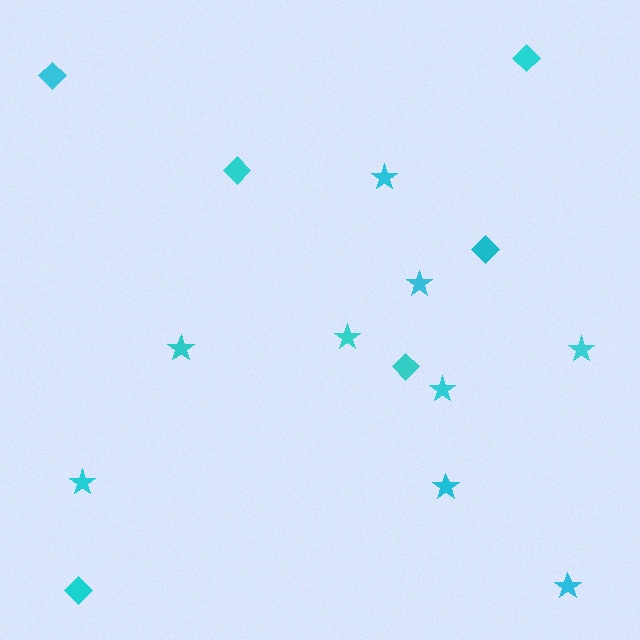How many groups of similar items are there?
There are 2 groups: one group of stars (9) and one group of diamonds (6).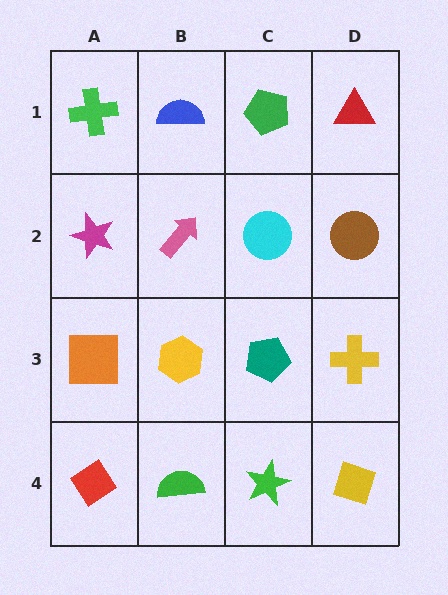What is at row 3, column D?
A yellow cross.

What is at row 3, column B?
A yellow hexagon.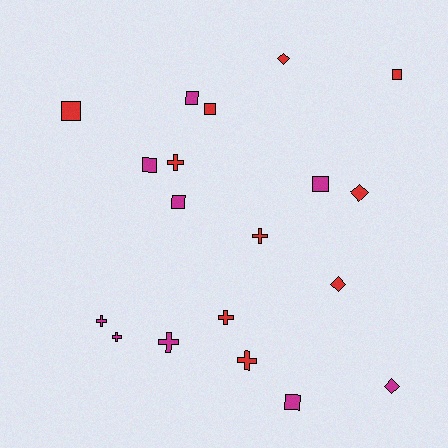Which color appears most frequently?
Red, with 10 objects.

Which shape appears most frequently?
Square, with 8 objects.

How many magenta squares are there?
There are 5 magenta squares.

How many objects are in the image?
There are 19 objects.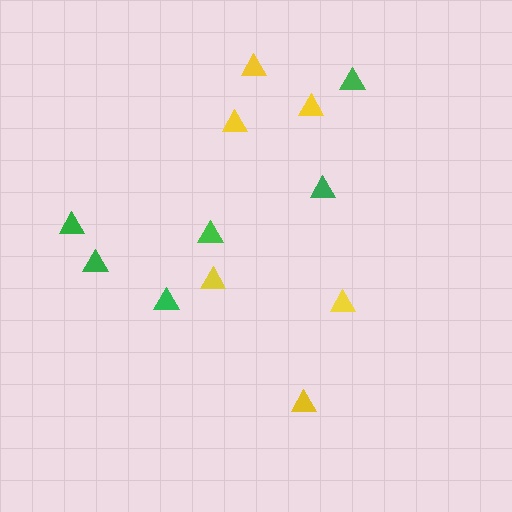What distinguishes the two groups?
There are 2 groups: one group of yellow triangles (6) and one group of green triangles (6).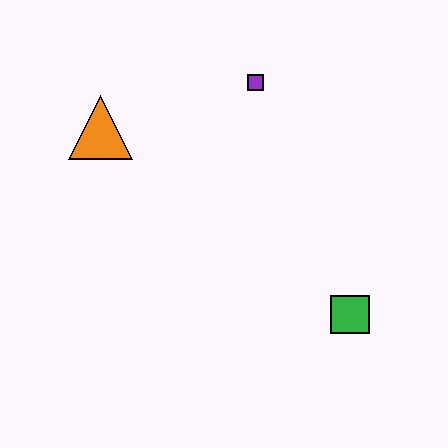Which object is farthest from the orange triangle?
The green square is farthest from the orange triangle.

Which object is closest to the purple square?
The orange triangle is closest to the purple square.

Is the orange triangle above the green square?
Yes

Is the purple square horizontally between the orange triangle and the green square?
Yes